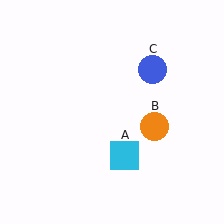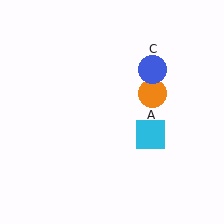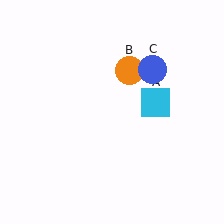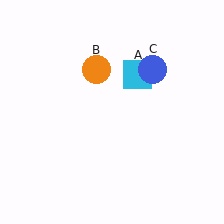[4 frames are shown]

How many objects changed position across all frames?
2 objects changed position: cyan square (object A), orange circle (object B).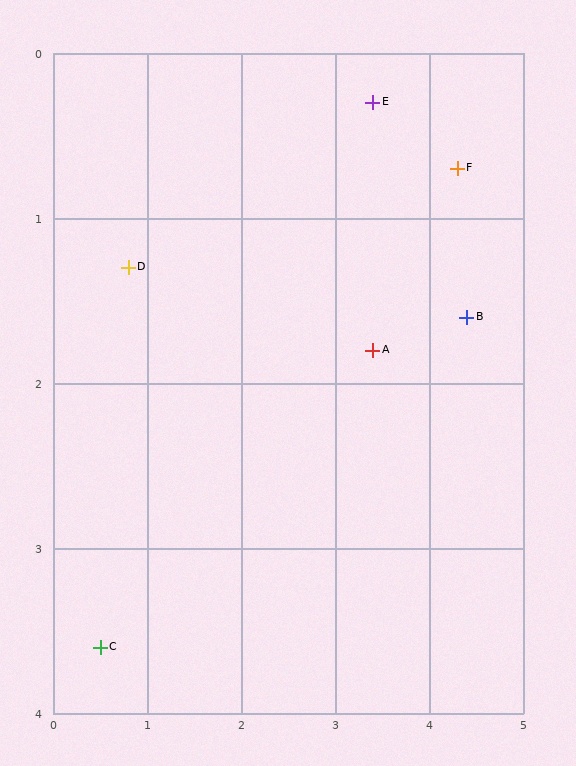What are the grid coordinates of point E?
Point E is at approximately (3.4, 0.3).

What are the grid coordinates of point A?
Point A is at approximately (3.4, 1.8).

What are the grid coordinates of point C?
Point C is at approximately (0.5, 3.6).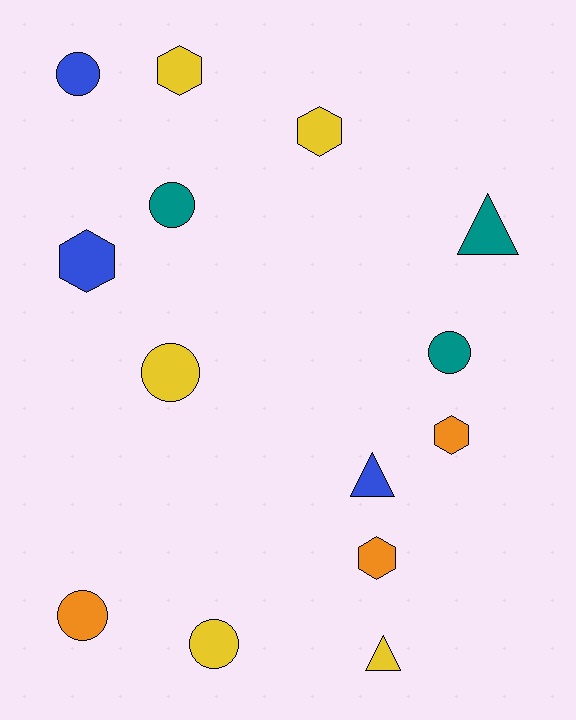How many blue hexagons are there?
There is 1 blue hexagon.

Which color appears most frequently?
Yellow, with 5 objects.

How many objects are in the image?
There are 14 objects.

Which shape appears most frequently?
Circle, with 6 objects.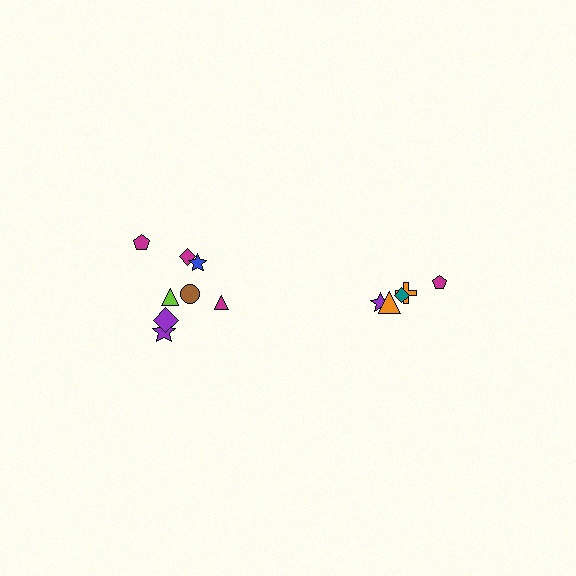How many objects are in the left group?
There are 8 objects.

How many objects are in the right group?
There are 5 objects.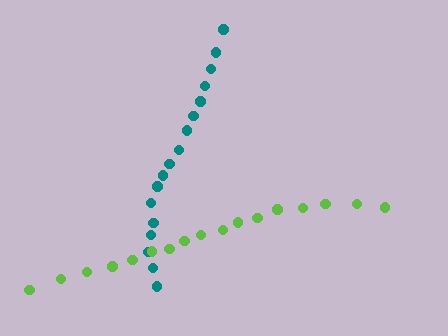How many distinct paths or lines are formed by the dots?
There are 2 distinct paths.